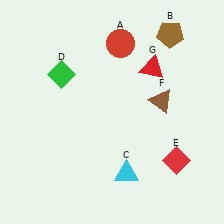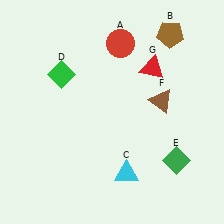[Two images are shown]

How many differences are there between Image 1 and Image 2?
There is 1 difference between the two images.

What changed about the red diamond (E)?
In Image 1, E is red. In Image 2, it changed to green.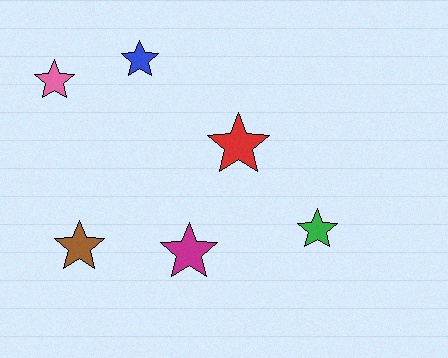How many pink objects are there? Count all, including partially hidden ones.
There is 1 pink object.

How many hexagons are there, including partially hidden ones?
There are no hexagons.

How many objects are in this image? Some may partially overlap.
There are 6 objects.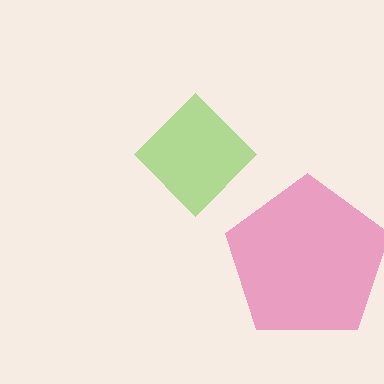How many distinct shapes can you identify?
There are 2 distinct shapes: a lime diamond, a pink pentagon.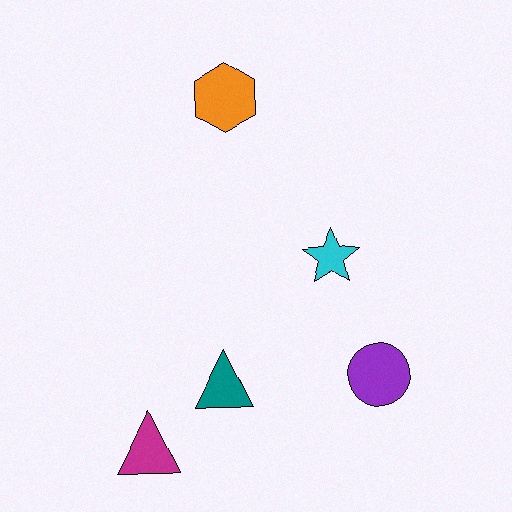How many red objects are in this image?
There are no red objects.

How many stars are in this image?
There is 1 star.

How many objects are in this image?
There are 5 objects.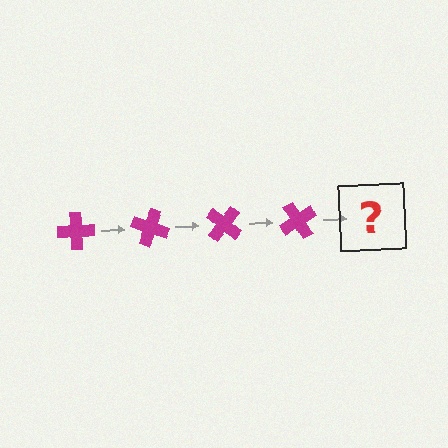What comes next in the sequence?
The next element should be a magenta cross rotated 80 degrees.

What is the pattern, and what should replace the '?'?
The pattern is that the cross rotates 20 degrees each step. The '?' should be a magenta cross rotated 80 degrees.